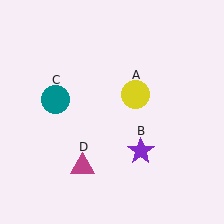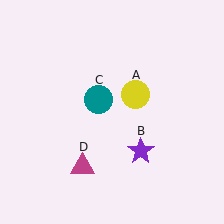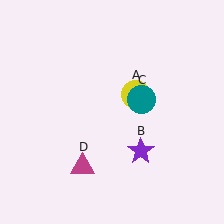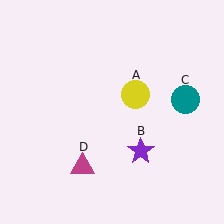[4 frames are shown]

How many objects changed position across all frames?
1 object changed position: teal circle (object C).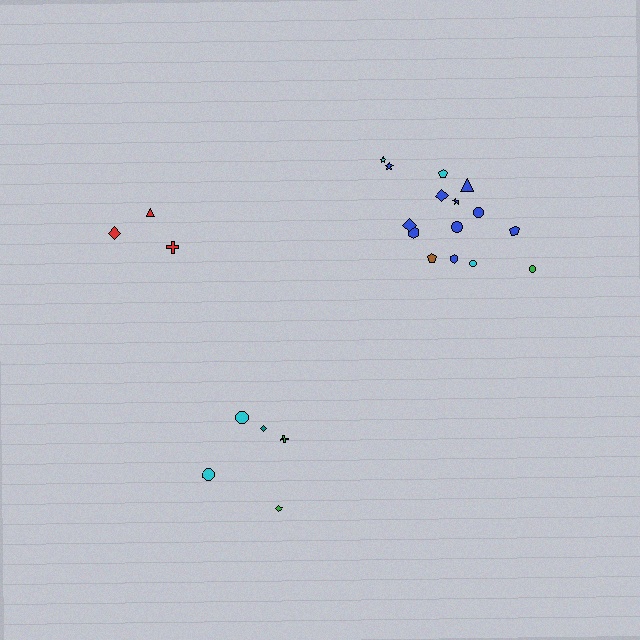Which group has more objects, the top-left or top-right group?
The top-right group.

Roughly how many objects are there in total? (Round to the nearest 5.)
Roughly 25 objects in total.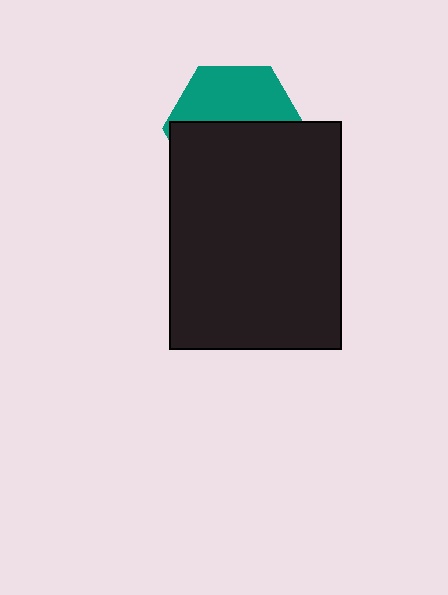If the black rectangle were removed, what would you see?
You would see the complete teal hexagon.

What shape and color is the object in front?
The object in front is a black rectangle.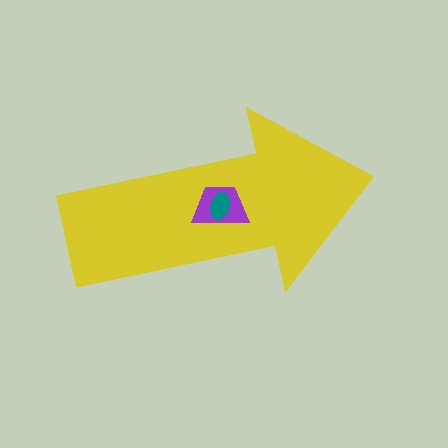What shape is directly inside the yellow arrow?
The purple trapezoid.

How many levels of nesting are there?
3.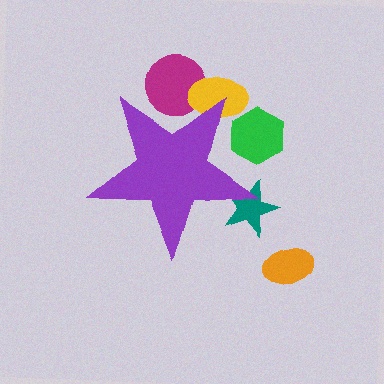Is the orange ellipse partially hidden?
No, the orange ellipse is fully visible.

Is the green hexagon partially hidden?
Yes, the green hexagon is partially hidden behind the purple star.